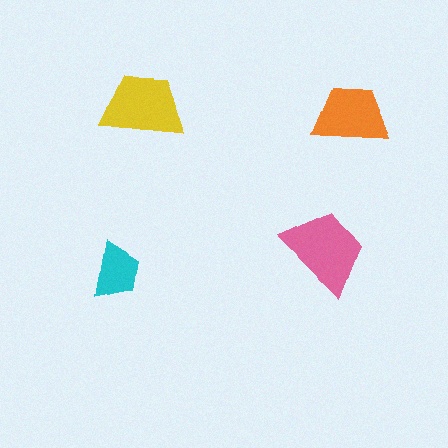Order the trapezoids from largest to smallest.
the pink one, the yellow one, the orange one, the cyan one.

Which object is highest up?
The orange trapezoid is topmost.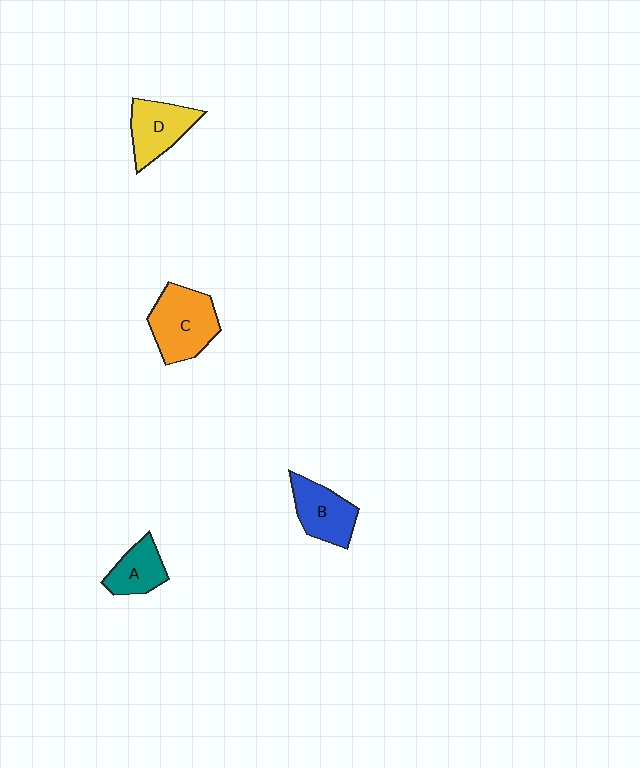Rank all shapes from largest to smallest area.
From largest to smallest: C (orange), D (yellow), B (blue), A (teal).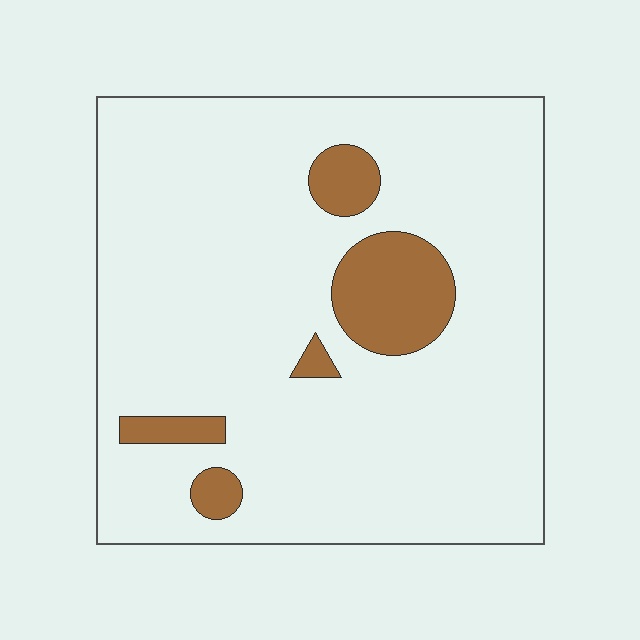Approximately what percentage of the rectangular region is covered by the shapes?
Approximately 10%.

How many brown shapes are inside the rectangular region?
5.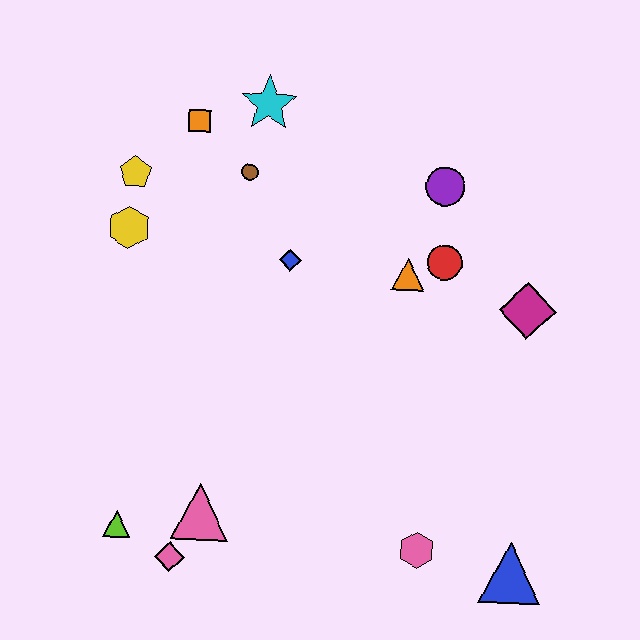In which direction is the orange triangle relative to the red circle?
The orange triangle is to the left of the red circle.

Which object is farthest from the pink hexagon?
The orange square is farthest from the pink hexagon.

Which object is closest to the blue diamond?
The brown circle is closest to the blue diamond.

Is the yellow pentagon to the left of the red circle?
Yes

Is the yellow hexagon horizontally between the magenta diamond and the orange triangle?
No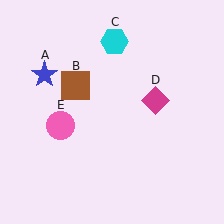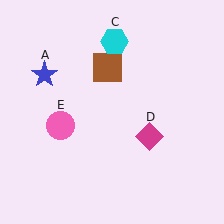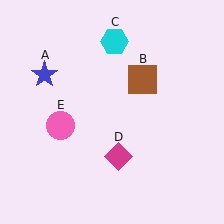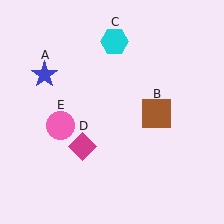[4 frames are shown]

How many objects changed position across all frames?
2 objects changed position: brown square (object B), magenta diamond (object D).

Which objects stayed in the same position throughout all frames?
Blue star (object A) and cyan hexagon (object C) and pink circle (object E) remained stationary.